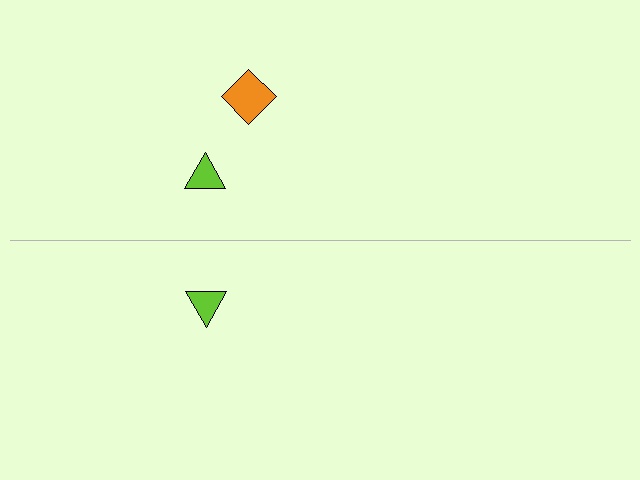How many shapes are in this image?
There are 3 shapes in this image.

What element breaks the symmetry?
A orange diamond is missing from the bottom side.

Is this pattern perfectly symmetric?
No, the pattern is not perfectly symmetric. A orange diamond is missing from the bottom side.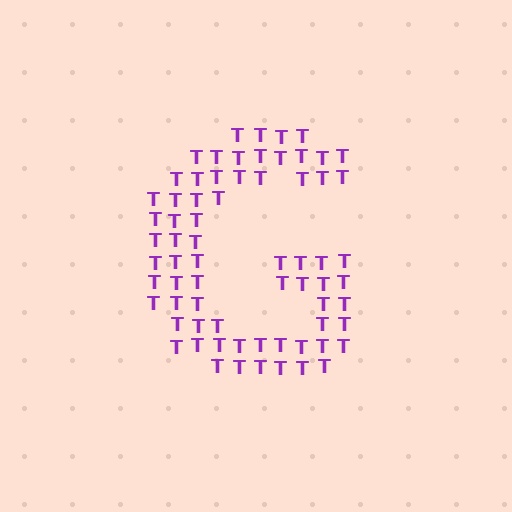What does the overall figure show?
The overall figure shows the letter G.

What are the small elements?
The small elements are letter T's.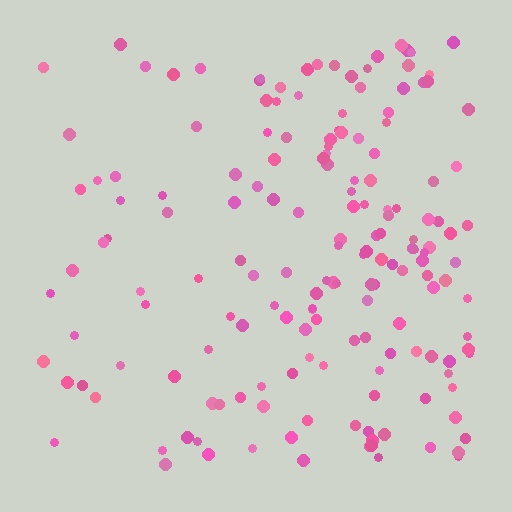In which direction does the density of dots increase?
From left to right, with the right side densest.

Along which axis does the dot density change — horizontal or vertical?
Horizontal.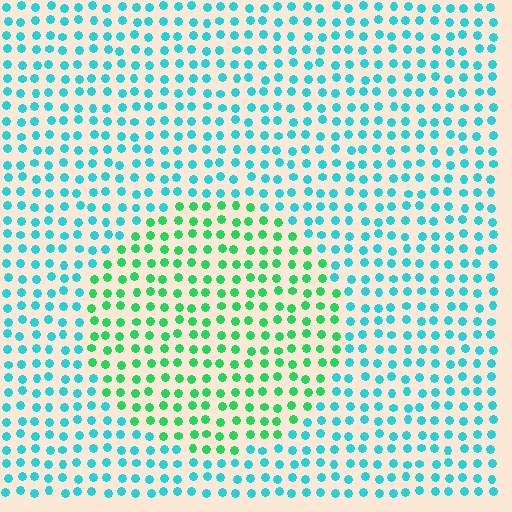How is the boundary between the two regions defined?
The boundary is defined purely by a slight shift in hue (about 43 degrees). Spacing, size, and orientation are identical on both sides.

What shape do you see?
I see a circle.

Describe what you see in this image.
The image is filled with small cyan elements in a uniform arrangement. A circle-shaped region is visible where the elements are tinted to a slightly different hue, forming a subtle color boundary.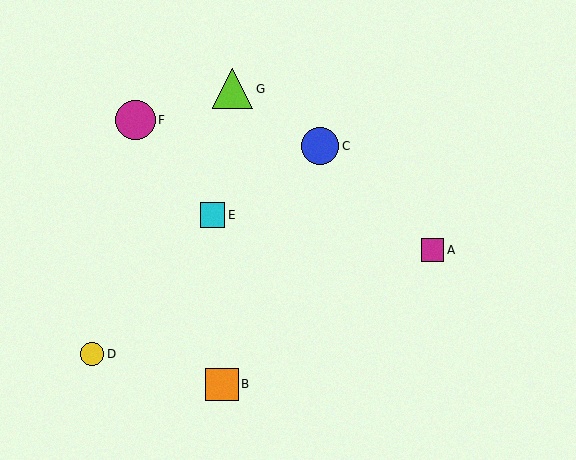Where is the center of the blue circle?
The center of the blue circle is at (320, 146).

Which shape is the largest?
The lime triangle (labeled G) is the largest.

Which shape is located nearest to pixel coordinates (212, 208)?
The cyan square (labeled E) at (212, 215) is nearest to that location.